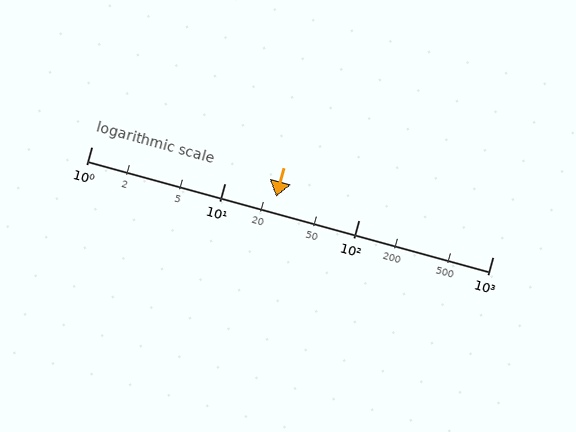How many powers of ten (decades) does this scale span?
The scale spans 3 decades, from 1 to 1000.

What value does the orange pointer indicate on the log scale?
The pointer indicates approximately 24.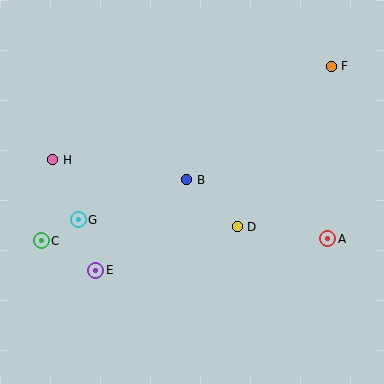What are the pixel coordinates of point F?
Point F is at (331, 66).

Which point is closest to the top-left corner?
Point H is closest to the top-left corner.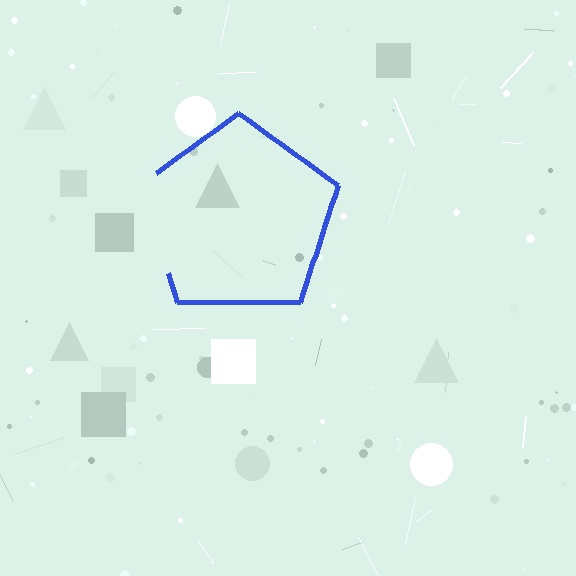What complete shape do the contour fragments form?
The contour fragments form a pentagon.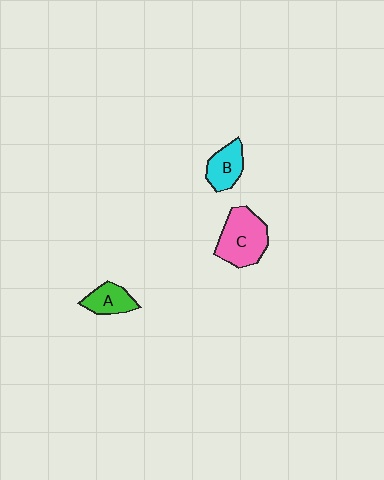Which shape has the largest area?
Shape C (pink).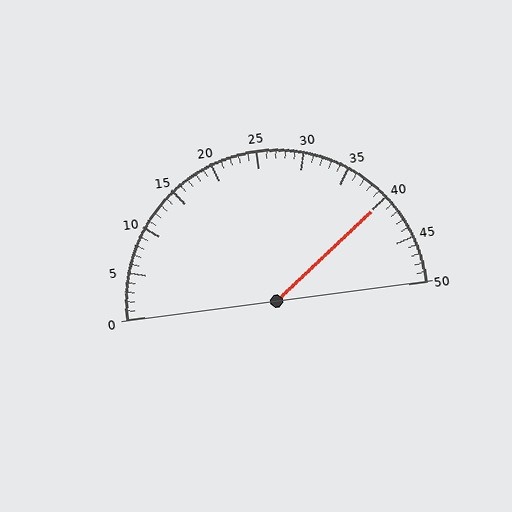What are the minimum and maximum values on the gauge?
The gauge ranges from 0 to 50.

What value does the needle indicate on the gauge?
The needle indicates approximately 40.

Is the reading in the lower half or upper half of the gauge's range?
The reading is in the upper half of the range (0 to 50).